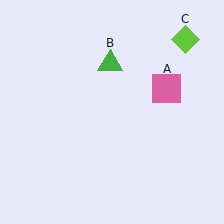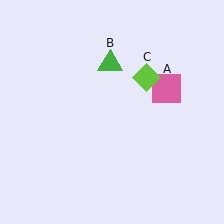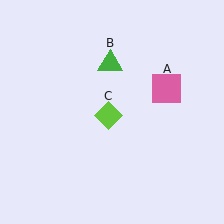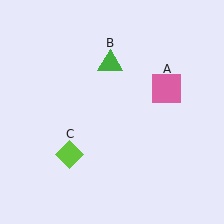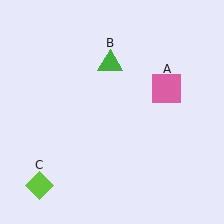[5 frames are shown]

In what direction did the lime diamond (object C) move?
The lime diamond (object C) moved down and to the left.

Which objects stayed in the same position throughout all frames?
Pink square (object A) and green triangle (object B) remained stationary.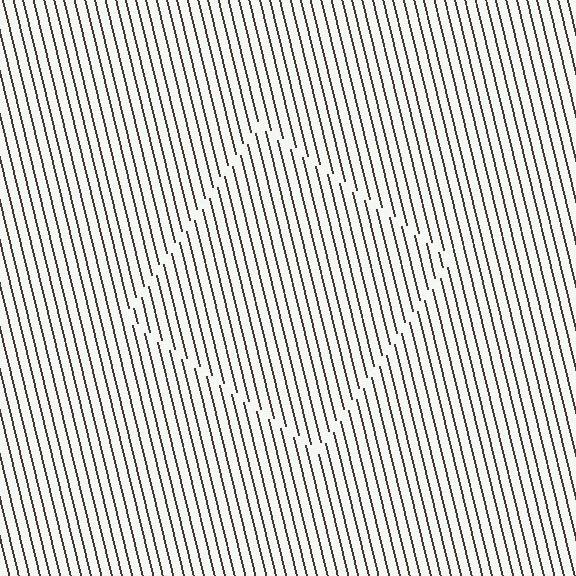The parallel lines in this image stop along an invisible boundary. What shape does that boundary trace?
An illusory square. The interior of the shape contains the same grating, shifted by half a period — the contour is defined by the phase discontinuity where line-ends from the inner and outer gratings abut.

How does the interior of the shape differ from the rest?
The interior of the shape contains the same grating, shifted by half a period — the contour is defined by the phase discontinuity where line-ends from the inner and outer gratings abut.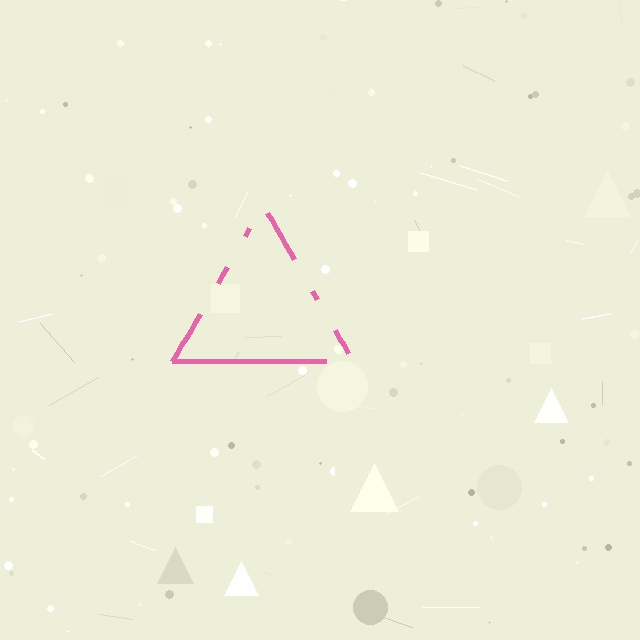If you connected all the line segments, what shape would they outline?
They would outline a triangle.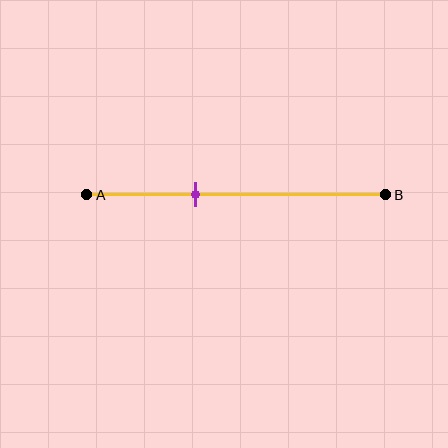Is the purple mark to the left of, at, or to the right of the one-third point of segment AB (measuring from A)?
The purple mark is to the right of the one-third point of segment AB.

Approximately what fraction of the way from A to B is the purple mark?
The purple mark is approximately 35% of the way from A to B.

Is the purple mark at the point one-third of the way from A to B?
No, the mark is at about 35% from A, not at the 33% one-third point.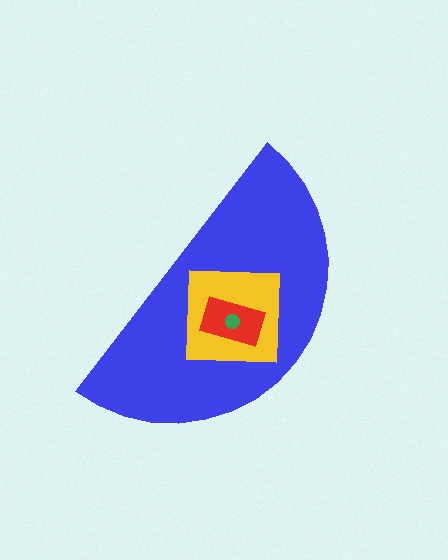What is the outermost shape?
The blue semicircle.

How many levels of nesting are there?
4.